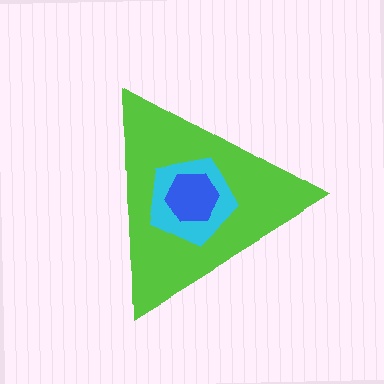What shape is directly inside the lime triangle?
The cyan pentagon.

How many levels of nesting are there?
3.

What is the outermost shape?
The lime triangle.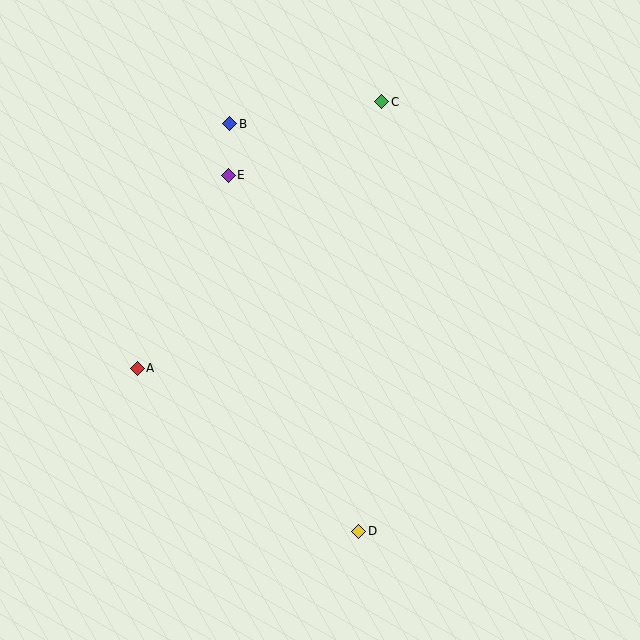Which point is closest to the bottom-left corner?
Point A is closest to the bottom-left corner.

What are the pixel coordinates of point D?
Point D is at (359, 531).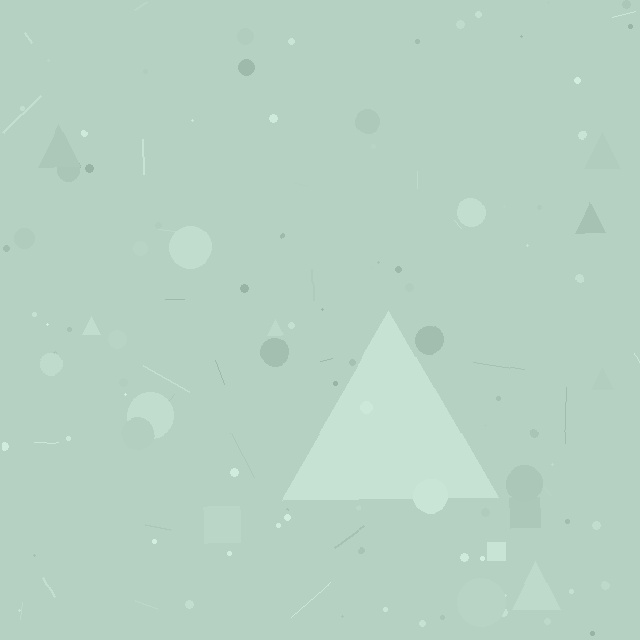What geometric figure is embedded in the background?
A triangle is embedded in the background.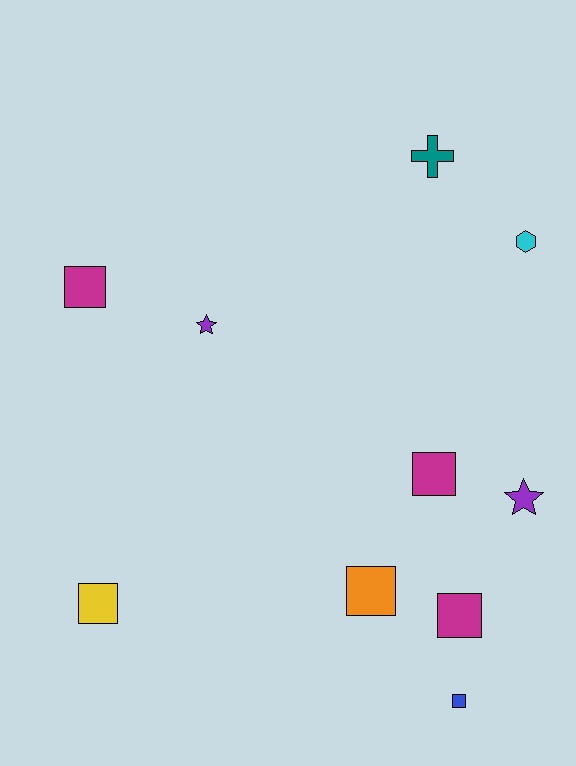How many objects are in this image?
There are 10 objects.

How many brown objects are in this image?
There are no brown objects.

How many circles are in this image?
There are no circles.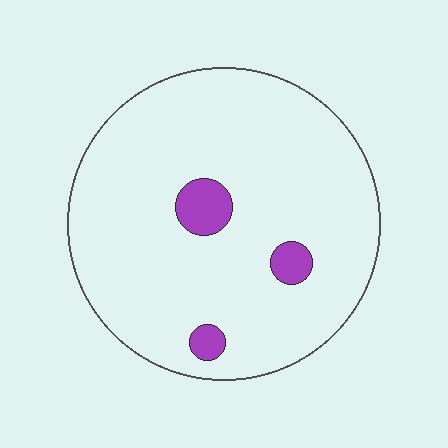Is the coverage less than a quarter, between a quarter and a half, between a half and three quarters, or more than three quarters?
Less than a quarter.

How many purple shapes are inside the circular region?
3.